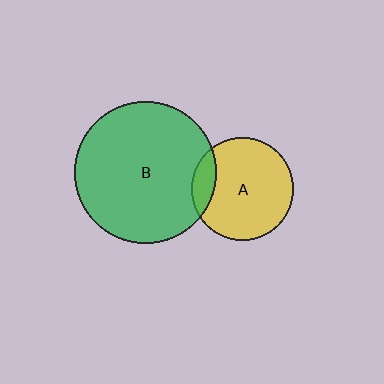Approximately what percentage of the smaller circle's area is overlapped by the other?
Approximately 15%.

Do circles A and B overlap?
Yes.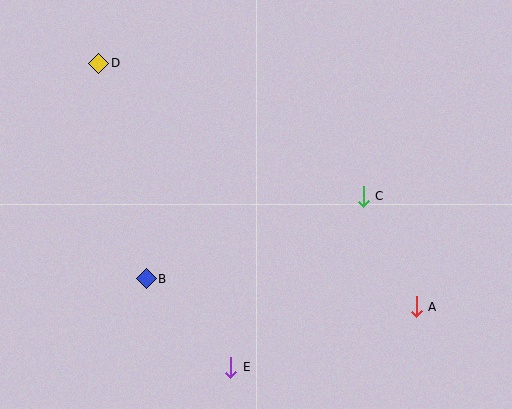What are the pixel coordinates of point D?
Point D is at (99, 63).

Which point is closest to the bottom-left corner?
Point B is closest to the bottom-left corner.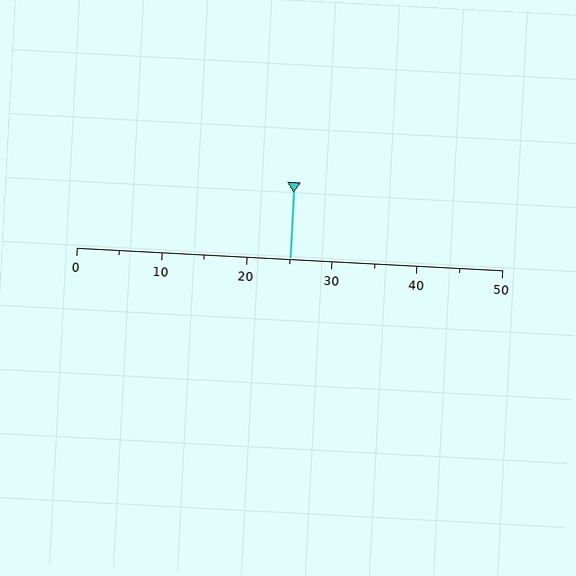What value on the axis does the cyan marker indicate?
The marker indicates approximately 25.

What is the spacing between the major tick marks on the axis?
The major ticks are spaced 10 apart.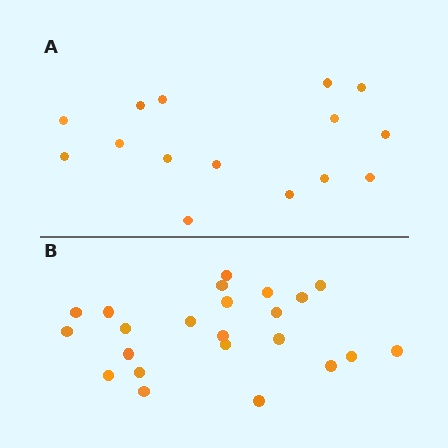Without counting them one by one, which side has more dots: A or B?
Region B (the bottom region) has more dots.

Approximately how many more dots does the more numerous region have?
Region B has roughly 8 or so more dots than region A.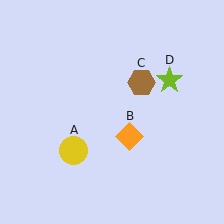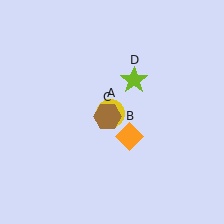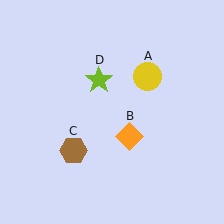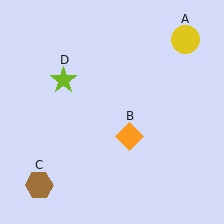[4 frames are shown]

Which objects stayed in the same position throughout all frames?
Orange diamond (object B) remained stationary.